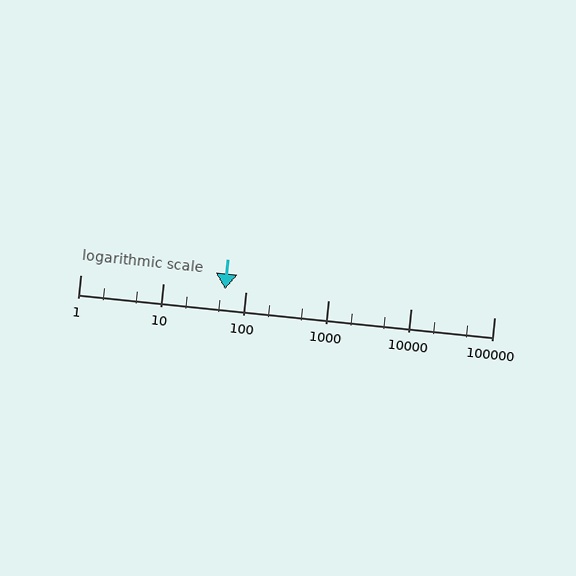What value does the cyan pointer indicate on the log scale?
The pointer indicates approximately 56.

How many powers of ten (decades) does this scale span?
The scale spans 5 decades, from 1 to 100000.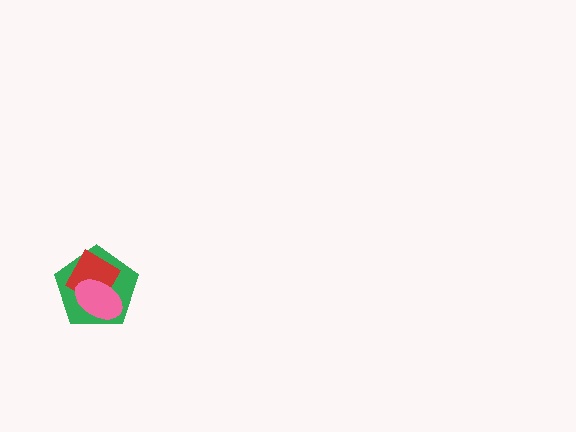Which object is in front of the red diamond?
The pink ellipse is in front of the red diamond.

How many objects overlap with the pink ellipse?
2 objects overlap with the pink ellipse.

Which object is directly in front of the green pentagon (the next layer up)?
The red diamond is directly in front of the green pentagon.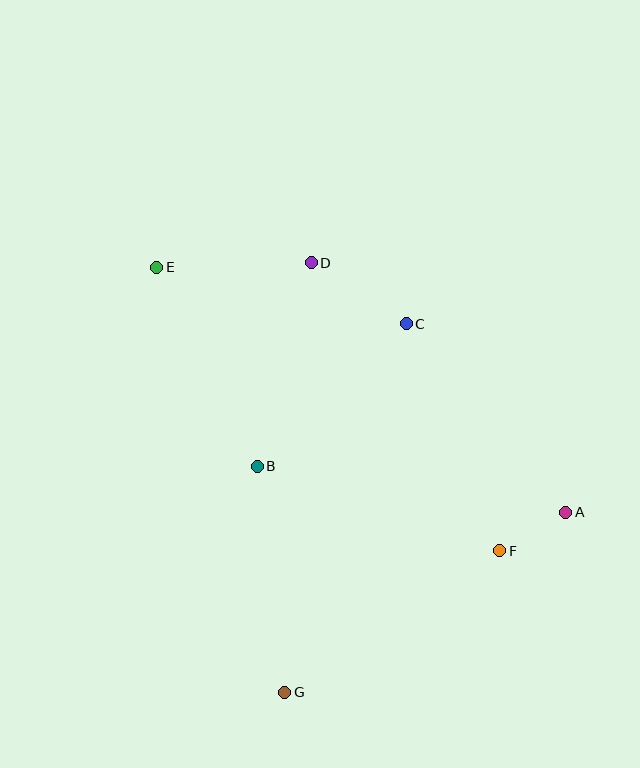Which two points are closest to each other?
Points A and F are closest to each other.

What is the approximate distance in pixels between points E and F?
The distance between E and F is approximately 445 pixels.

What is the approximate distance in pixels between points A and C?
The distance between A and C is approximately 247 pixels.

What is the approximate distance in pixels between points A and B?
The distance between A and B is approximately 311 pixels.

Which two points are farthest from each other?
Points A and E are farthest from each other.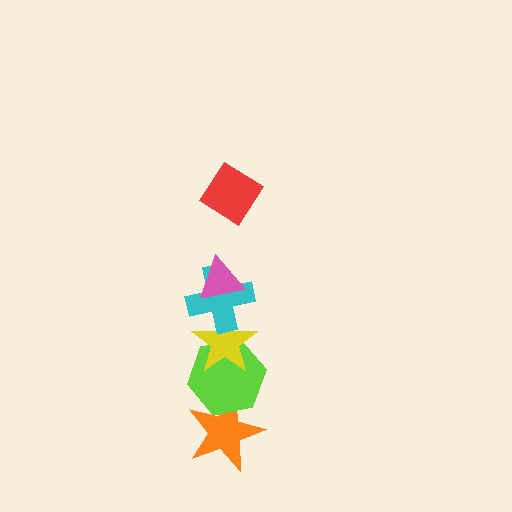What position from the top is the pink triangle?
The pink triangle is 2nd from the top.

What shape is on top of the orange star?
The lime hexagon is on top of the orange star.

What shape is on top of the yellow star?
The cyan cross is on top of the yellow star.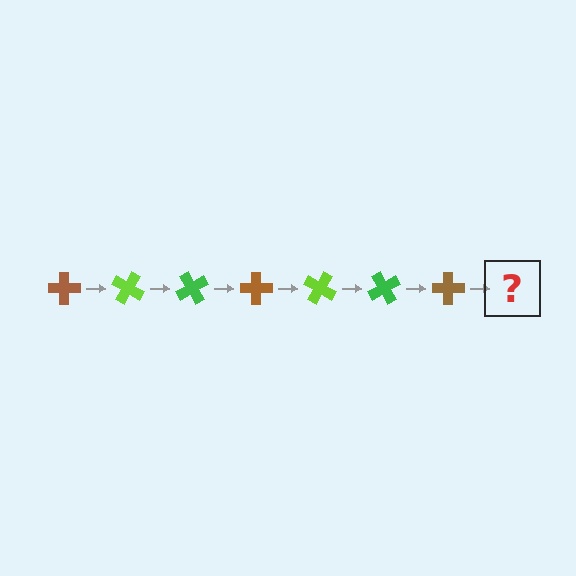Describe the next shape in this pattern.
It should be a lime cross, rotated 210 degrees from the start.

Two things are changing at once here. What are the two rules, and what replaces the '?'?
The two rules are that it rotates 30 degrees each step and the color cycles through brown, lime, and green. The '?' should be a lime cross, rotated 210 degrees from the start.